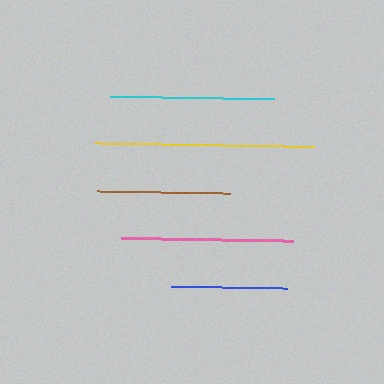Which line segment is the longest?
The yellow line is the longest at approximately 218 pixels.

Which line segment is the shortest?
The blue line is the shortest at approximately 116 pixels.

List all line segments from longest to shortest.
From longest to shortest: yellow, pink, cyan, brown, blue.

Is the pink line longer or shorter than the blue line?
The pink line is longer than the blue line.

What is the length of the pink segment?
The pink segment is approximately 171 pixels long.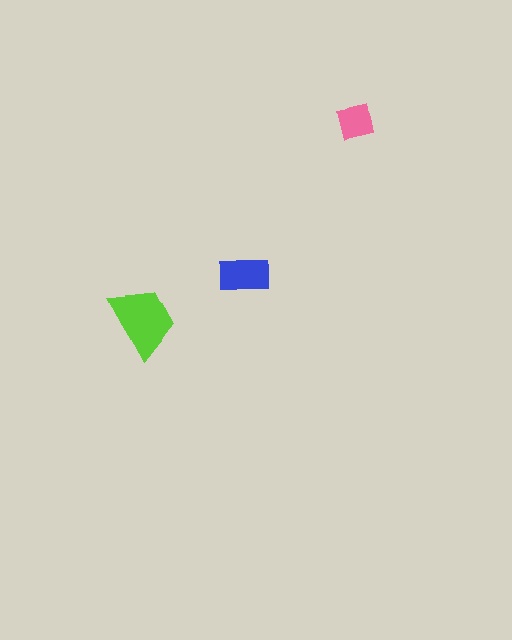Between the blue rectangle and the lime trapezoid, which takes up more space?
The lime trapezoid.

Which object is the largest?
The lime trapezoid.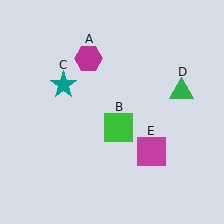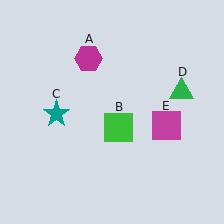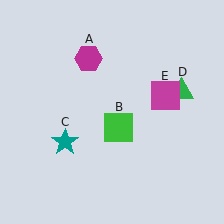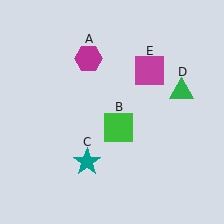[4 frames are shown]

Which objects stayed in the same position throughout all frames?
Magenta hexagon (object A) and green square (object B) and green triangle (object D) remained stationary.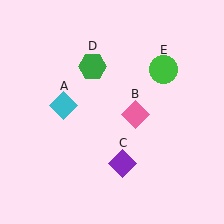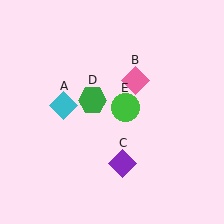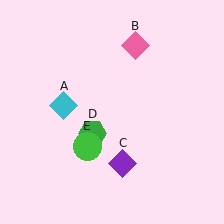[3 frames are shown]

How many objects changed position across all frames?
3 objects changed position: pink diamond (object B), green hexagon (object D), green circle (object E).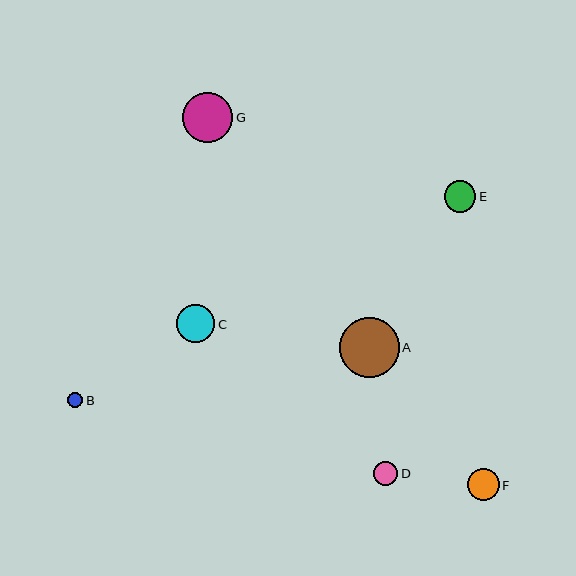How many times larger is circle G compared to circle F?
Circle G is approximately 1.6 times the size of circle F.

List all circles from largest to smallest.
From largest to smallest: A, G, C, F, E, D, B.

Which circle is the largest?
Circle A is the largest with a size of approximately 60 pixels.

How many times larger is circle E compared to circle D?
Circle E is approximately 1.3 times the size of circle D.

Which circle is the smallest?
Circle B is the smallest with a size of approximately 15 pixels.